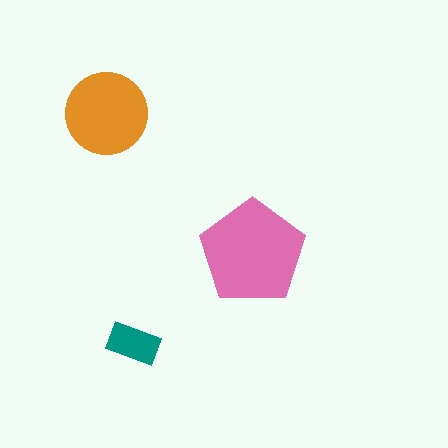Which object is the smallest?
The teal rectangle.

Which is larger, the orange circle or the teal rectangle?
The orange circle.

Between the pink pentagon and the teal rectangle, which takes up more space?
The pink pentagon.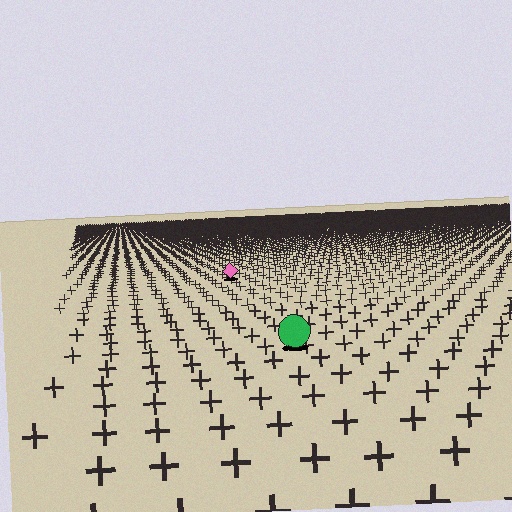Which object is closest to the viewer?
The green circle is closest. The texture marks near it are larger and more spread out.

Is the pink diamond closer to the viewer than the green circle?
No. The green circle is closer — you can tell from the texture gradient: the ground texture is coarser near it.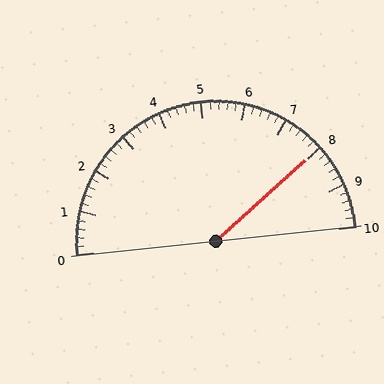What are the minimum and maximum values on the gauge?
The gauge ranges from 0 to 10.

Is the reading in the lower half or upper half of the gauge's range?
The reading is in the upper half of the range (0 to 10).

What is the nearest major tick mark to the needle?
The nearest major tick mark is 8.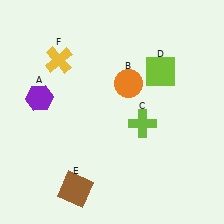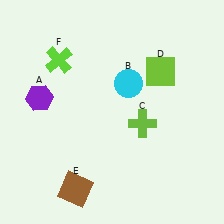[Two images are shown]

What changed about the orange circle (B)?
In Image 1, B is orange. In Image 2, it changed to cyan.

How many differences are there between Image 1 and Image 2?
There are 2 differences between the two images.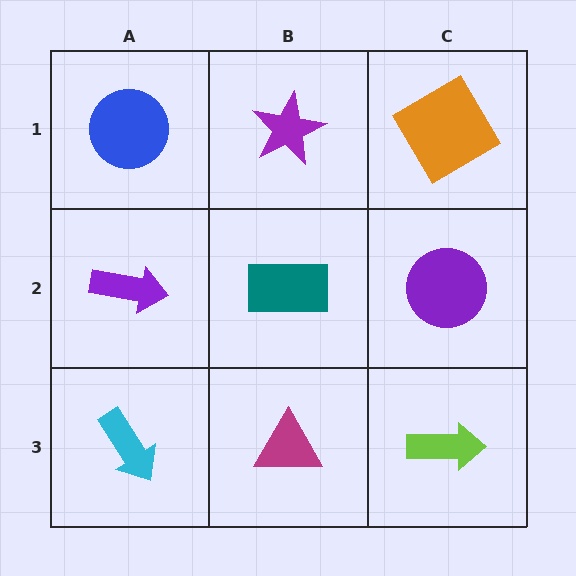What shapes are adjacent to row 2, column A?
A blue circle (row 1, column A), a cyan arrow (row 3, column A), a teal rectangle (row 2, column B).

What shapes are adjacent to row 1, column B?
A teal rectangle (row 2, column B), a blue circle (row 1, column A), an orange diamond (row 1, column C).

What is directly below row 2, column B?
A magenta triangle.